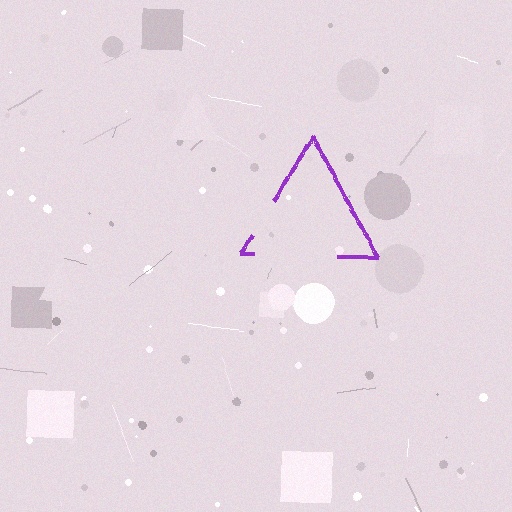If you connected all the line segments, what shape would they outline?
They would outline a triangle.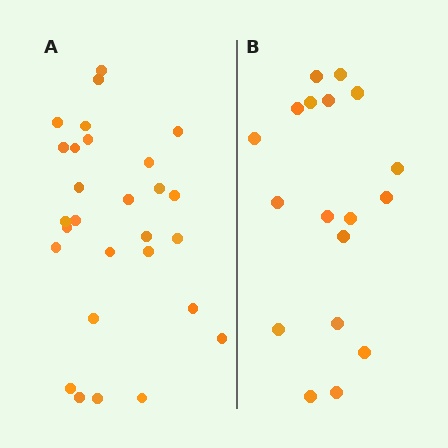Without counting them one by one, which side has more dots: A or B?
Region A (the left region) has more dots.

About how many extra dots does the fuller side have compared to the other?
Region A has roughly 10 or so more dots than region B.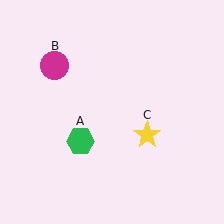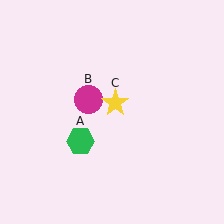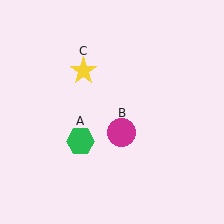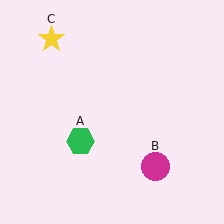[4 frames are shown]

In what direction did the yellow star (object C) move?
The yellow star (object C) moved up and to the left.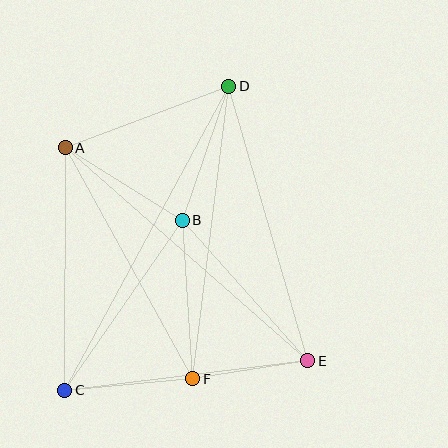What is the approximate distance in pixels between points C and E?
The distance between C and E is approximately 245 pixels.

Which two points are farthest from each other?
Points C and D are farthest from each other.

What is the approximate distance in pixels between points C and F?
The distance between C and F is approximately 129 pixels.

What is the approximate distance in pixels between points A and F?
The distance between A and F is approximately 264 pixels.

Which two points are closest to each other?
Points E and F are closest to each other.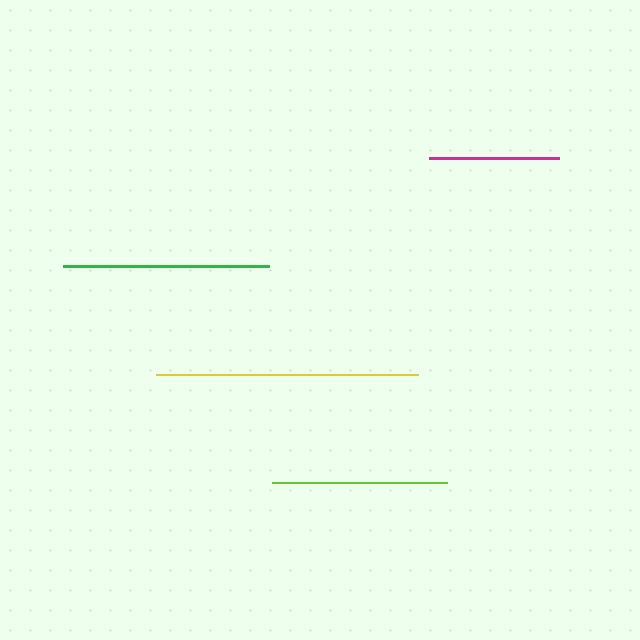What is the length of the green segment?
The green segment is approximately 206 pixels long.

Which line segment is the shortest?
The magenta line is the shortest at approximately 130 pixels.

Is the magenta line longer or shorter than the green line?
The green line is longer than the magenta line.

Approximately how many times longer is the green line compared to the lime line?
The green line is approximately 1.2 times the length of the lime line.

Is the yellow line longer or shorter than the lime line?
The yellow line is longer than the lime line.